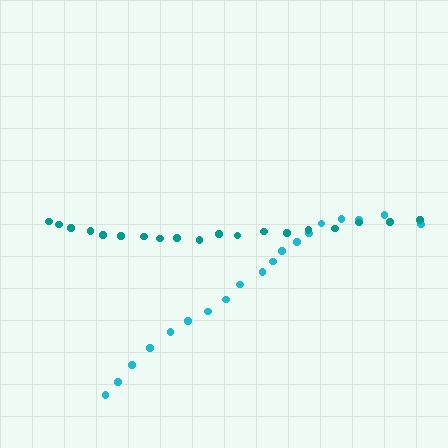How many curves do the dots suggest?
There are 2 distinct paths.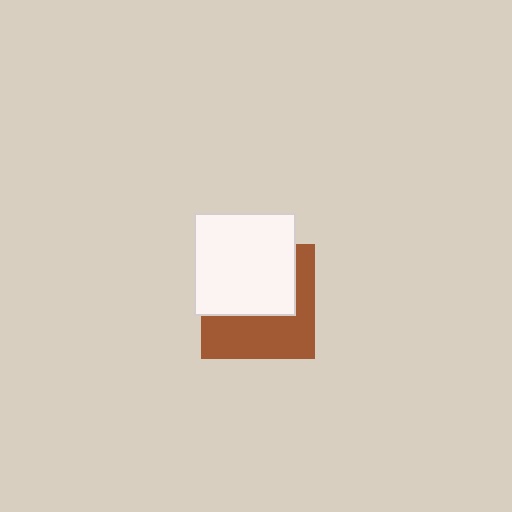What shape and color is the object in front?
The object in front is a white square.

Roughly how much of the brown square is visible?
About half of it is visible (roughly 49%).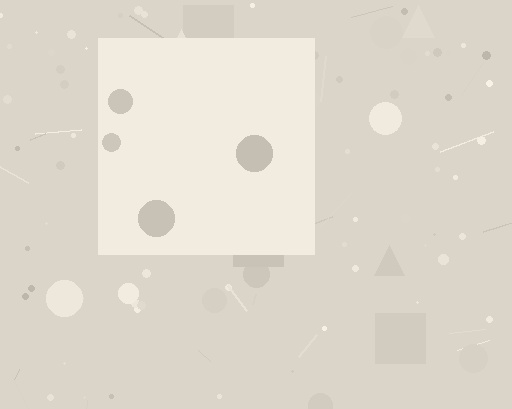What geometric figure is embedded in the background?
A square is embedded in the background.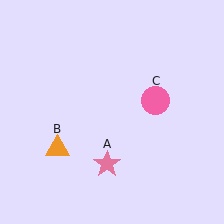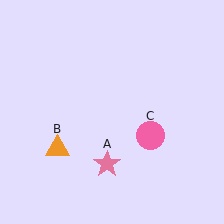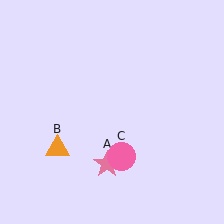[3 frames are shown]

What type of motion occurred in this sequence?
The pink circle (object C) rotated clockwise around the center of the scene.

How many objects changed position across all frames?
1 object changed position: pink circle (object C).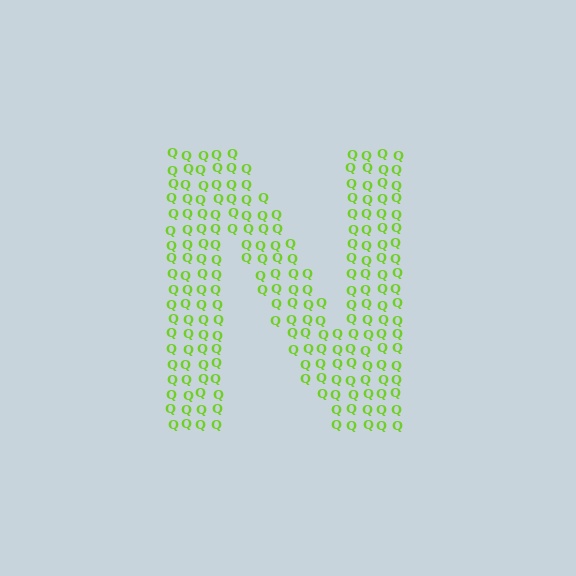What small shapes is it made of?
It is made of small letter Q's.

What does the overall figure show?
The overall figure shows the letter N.